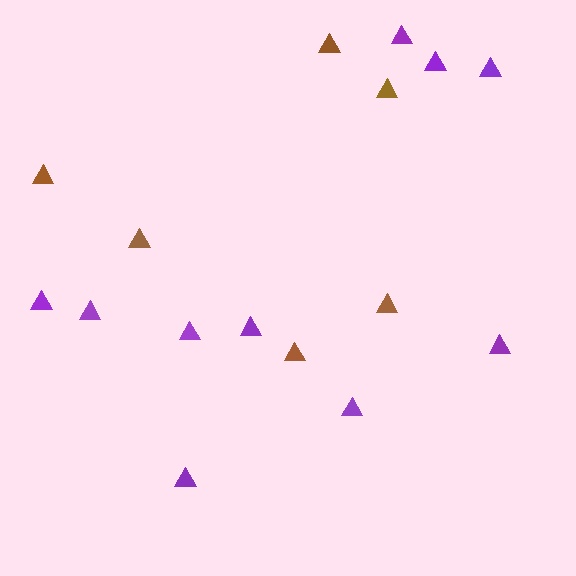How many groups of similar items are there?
There are 2 groups: one group of brown triangles (6) and one group of purple triangles (10).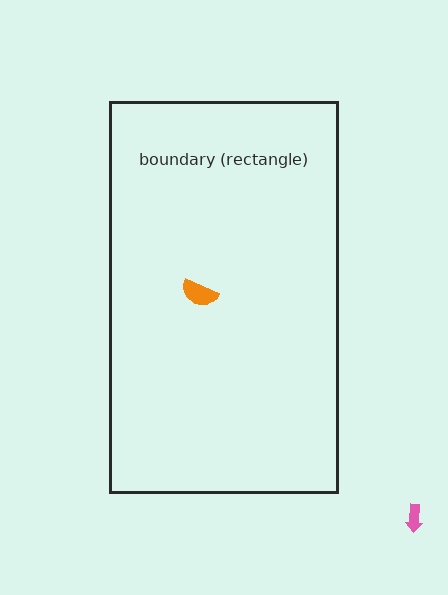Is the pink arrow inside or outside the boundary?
Outside.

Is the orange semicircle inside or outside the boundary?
Inside.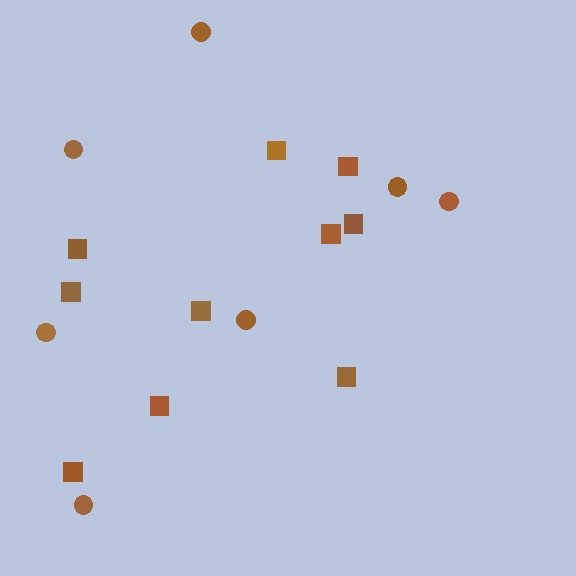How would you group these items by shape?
There are 2 groups: one group of circles (7) and one group of squares (10).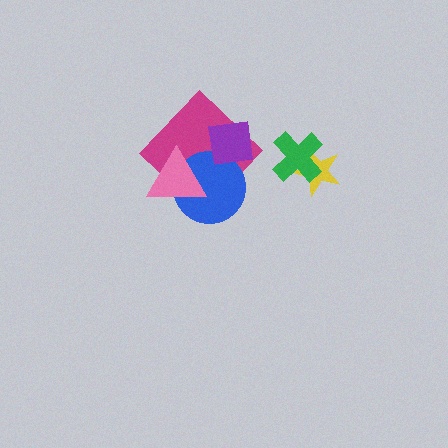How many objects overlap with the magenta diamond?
3 objects overlap with the magenta diamond.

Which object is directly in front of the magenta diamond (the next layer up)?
The blue circle is directly in front of the magenta diamond.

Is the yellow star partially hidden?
Yes, it is partially covered by another shape.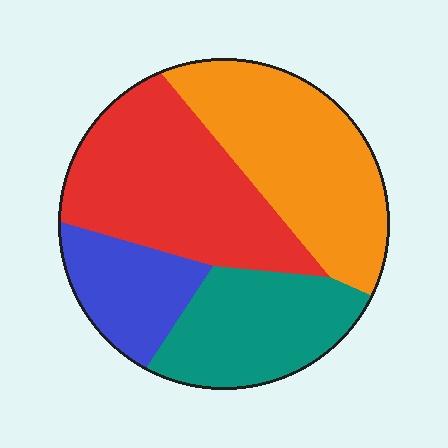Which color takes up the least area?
Blue, at roughly 15%.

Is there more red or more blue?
Red.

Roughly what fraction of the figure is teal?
Teal takes up about one fifth (1/5) of the figure.